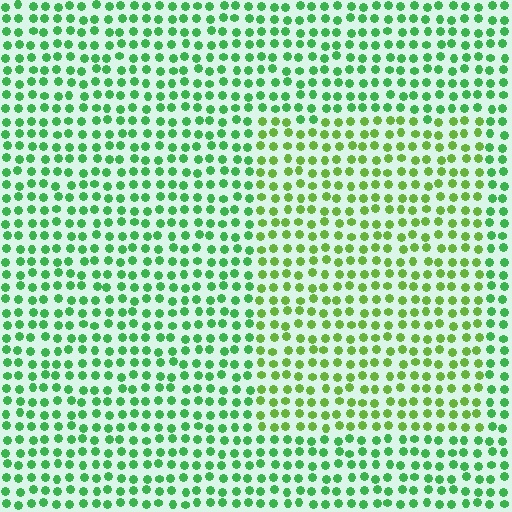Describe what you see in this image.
The image is filled with small green elements in a uniform arrangement. A rectangle-shaped region is visible where the elements are tinted to a slightly different hue, forming a subtle color boundary.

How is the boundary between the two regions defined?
The boundary is defined purely by a slight shift in hue (about 31 degrees). Spacing, size, and orientation are identical on both sides.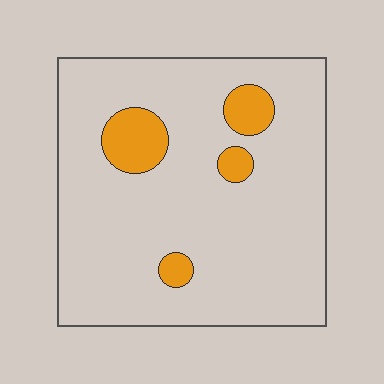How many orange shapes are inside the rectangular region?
4.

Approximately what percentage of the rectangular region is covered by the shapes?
Approximately 10%.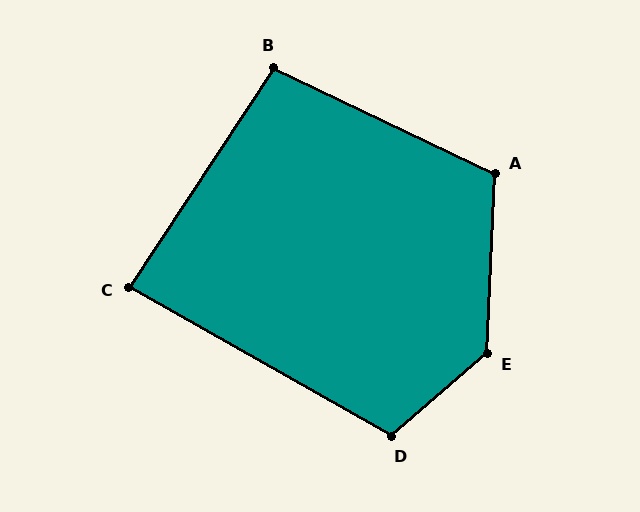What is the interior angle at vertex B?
Approximately 98 degrees (obtuse).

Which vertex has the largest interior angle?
E, at approximately 133 degrees.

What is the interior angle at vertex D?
Approximately 110 degrees (obtuse).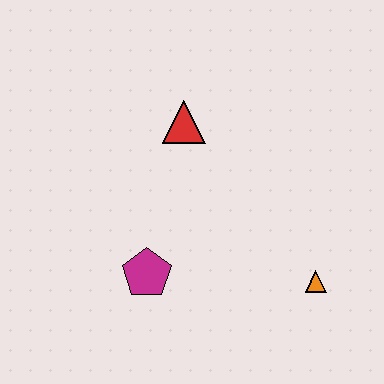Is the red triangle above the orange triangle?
Yes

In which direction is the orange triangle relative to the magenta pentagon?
The orange triangle is to the right of the magenta pentagon.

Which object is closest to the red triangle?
The magenta pentagon is closest to the red triangle.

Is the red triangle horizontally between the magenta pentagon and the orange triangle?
Yes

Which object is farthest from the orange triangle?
The red triangle is farthest from the orange triangle.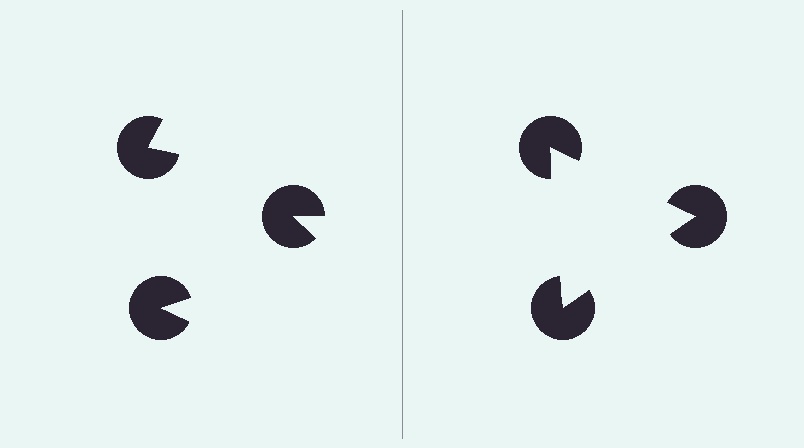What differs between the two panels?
The pac-man discs are positioned identically on both sides; only the wedge orientations differ. On the right they align to a triangle; on the left they are misaligned.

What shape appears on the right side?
An illusory triangle.